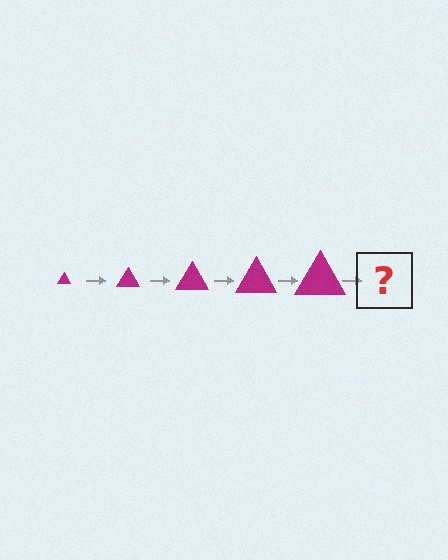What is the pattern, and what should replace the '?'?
The pattern is that the triangle gets progressively larger each step. The '?' should be a magenta triangle, larger than the previous one.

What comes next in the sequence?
The next element should be a magenta triangle, larger than the previous one.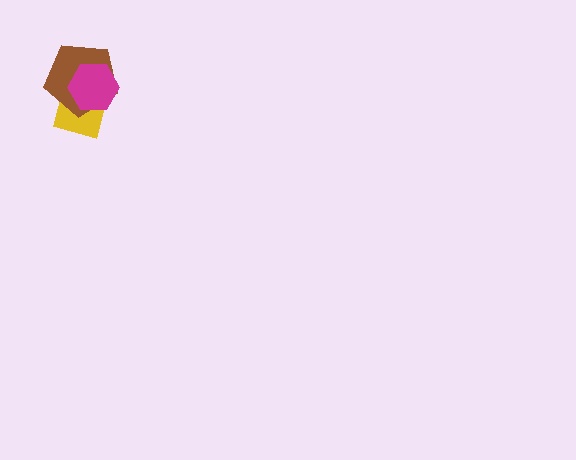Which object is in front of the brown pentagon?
The magenta hexagon is in front of the brown pentagon.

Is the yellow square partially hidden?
Yes, it is partially covered by another shape.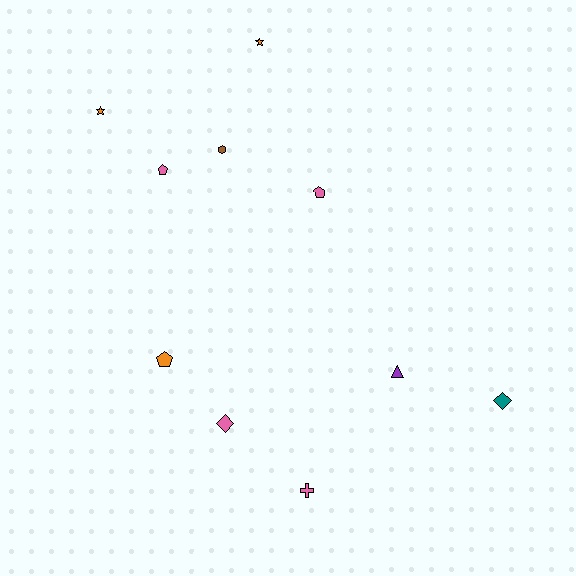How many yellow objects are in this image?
There are no yellow objects.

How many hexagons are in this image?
There is 1 hexagon.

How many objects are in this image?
There are 10 objects.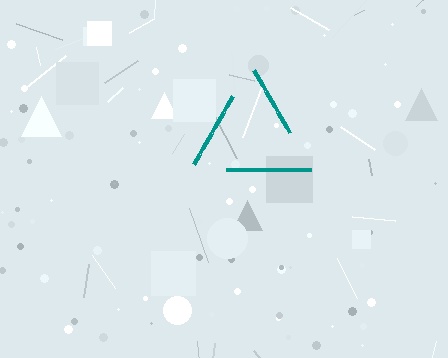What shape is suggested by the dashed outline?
The dashed outline suggests a triangle.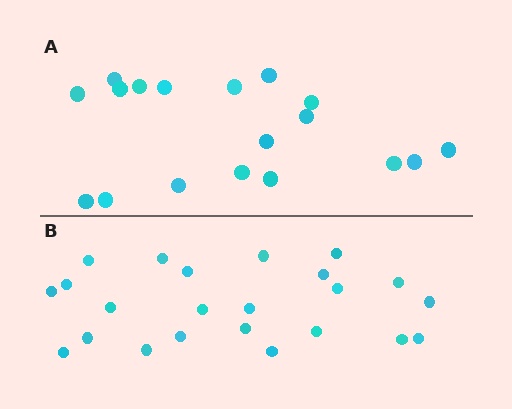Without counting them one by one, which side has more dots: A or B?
Region B (the bottom region) has more dots.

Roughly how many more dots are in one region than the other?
Region B has about 5 more dots than region A.